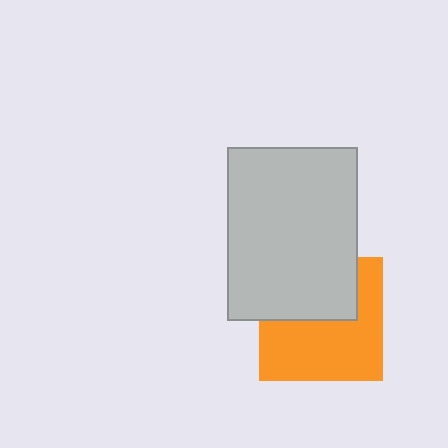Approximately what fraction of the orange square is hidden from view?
Roughly 41% of the orange square is hidden behind the light gray rectangle.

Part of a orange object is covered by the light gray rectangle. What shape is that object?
It is a square.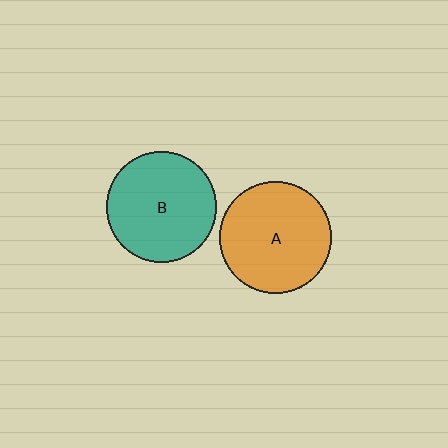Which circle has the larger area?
Circle A (orange).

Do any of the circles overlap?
No, none of the circles overlap.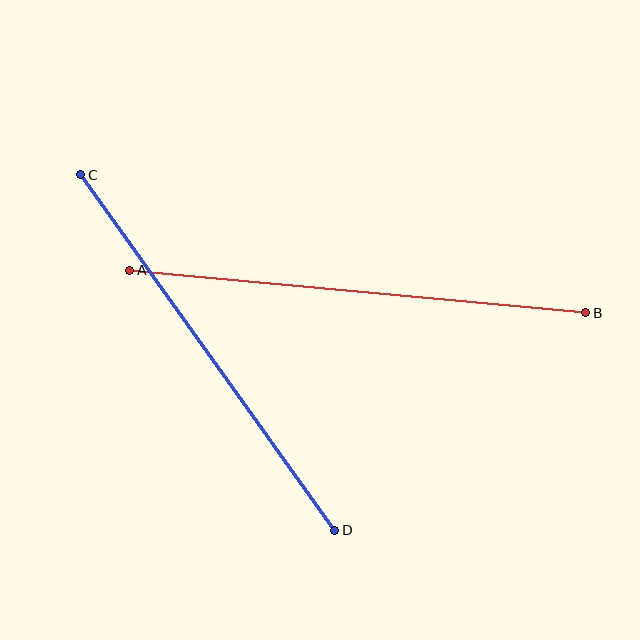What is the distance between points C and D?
The distance is approximately 437 pixels.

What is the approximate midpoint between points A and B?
The midpoint is at approximately (358, 292) pixels.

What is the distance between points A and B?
The distance is approximately 458 pixels.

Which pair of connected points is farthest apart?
Points A and B are farthest apart.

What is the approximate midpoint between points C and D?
The midpoint is at approximately (208, 352) pixels.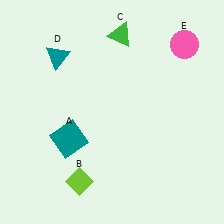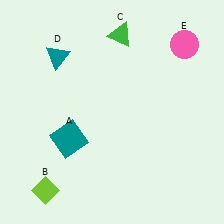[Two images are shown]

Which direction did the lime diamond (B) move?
The lime diamond (B) moved left.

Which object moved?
The lime diamond (B) moved left.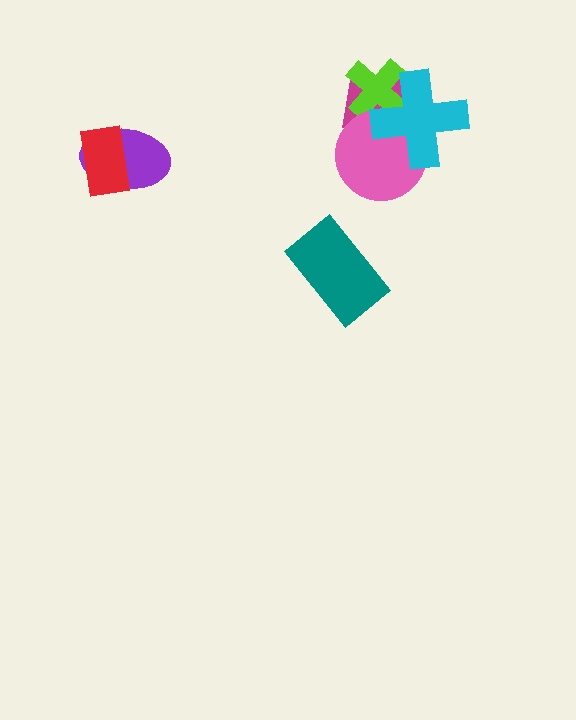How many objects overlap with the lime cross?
3 objects overlap with the lime cross.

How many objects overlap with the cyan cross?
3 objects overlap with the cyan cross.